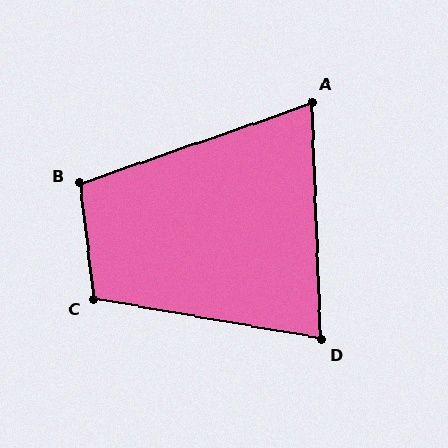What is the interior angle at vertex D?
Approximately 78 degrees (acute).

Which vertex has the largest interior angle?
C, at approximately 107 degrees.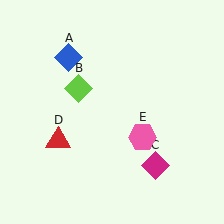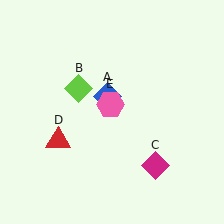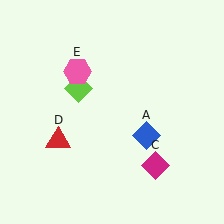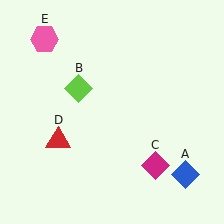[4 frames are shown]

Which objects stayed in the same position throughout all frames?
Lime diamond (object B) and magenta diamond (object C) and red triangle (object D) remained stationary.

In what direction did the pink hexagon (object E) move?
The pink hexagon (object E) moved up and to the left.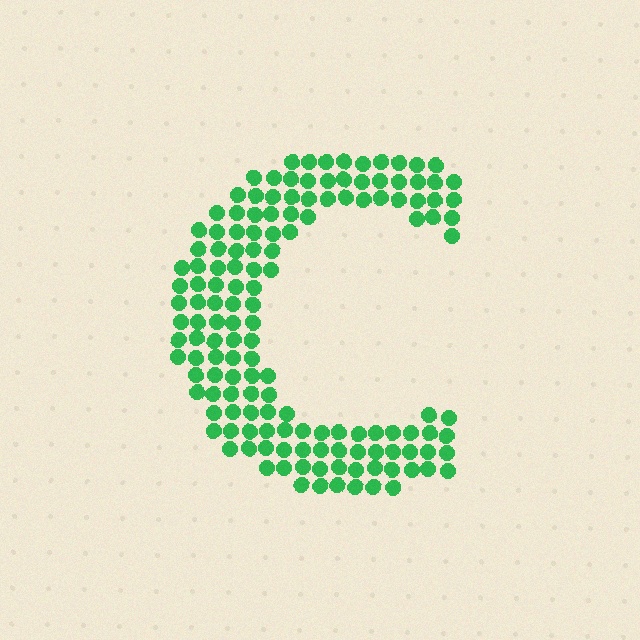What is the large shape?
The large shape is the letter C.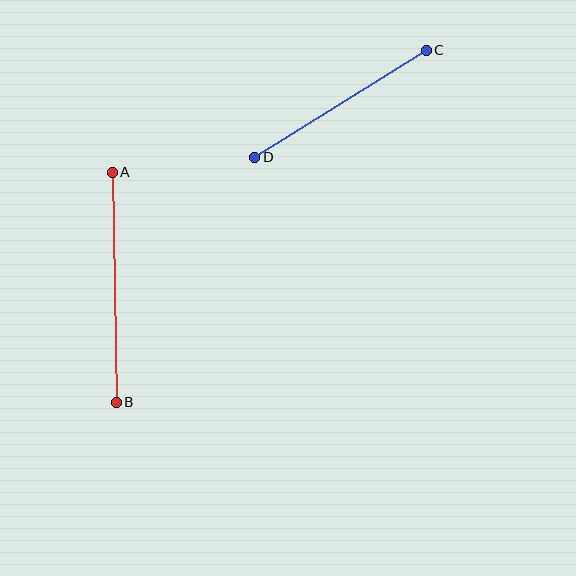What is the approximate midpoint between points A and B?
The midpoint is at approximately (114, 287) pixels.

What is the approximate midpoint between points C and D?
The midpoint is at approximately (341, 104) pixels.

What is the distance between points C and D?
The distance is approximately 202 pixels.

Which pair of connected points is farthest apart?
Points A and B are farthest apart.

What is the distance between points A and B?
The distance is approximately 230 pixels.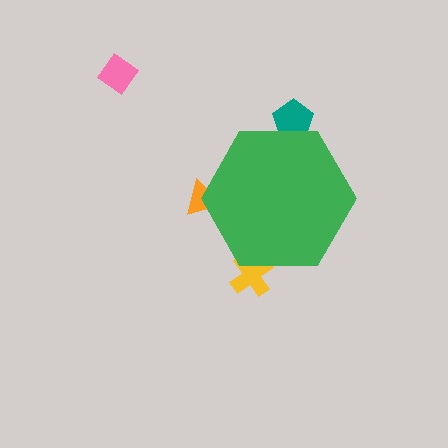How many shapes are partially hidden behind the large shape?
3 shapes are partially hidden.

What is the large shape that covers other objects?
A green hexagon.